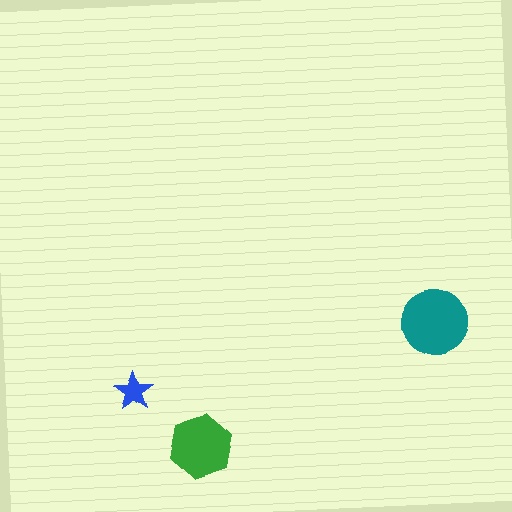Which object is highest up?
The teal circle is topmost.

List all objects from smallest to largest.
The blue star, the green hexagon, the teal circle.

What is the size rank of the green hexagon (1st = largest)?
2nd.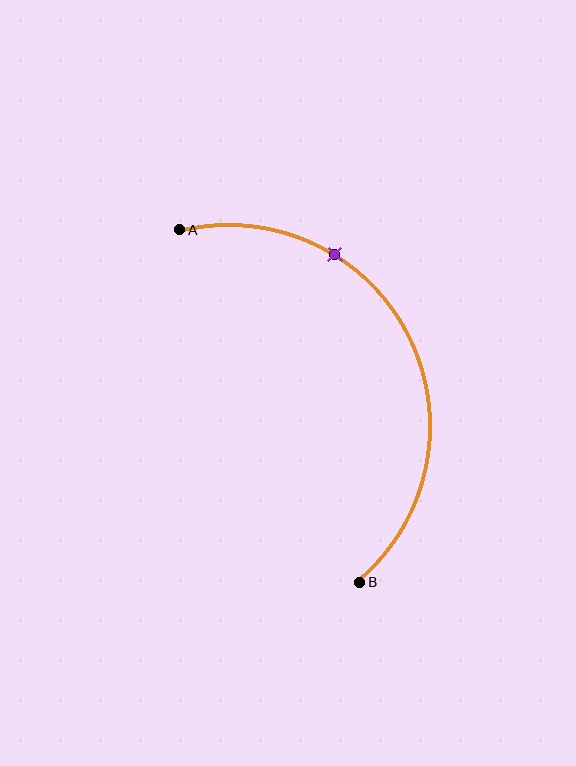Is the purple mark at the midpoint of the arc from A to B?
No. The purple mark lies on the arc but is closer to endpoint A. The arc midpoint would be at the point on the curve equidistant along the arc from both A and B.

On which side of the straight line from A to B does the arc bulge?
The arc bulges to the right of the straight line connecting A and B.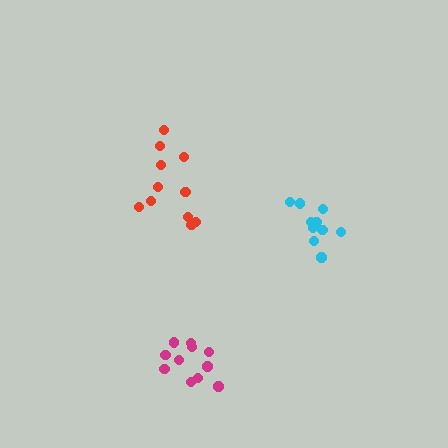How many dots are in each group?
Group 1: 11 dots, Group 2: 10 dots, Group 3: 11 dots (32 total).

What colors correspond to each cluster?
The clusters are colored: red, cyan, magenta.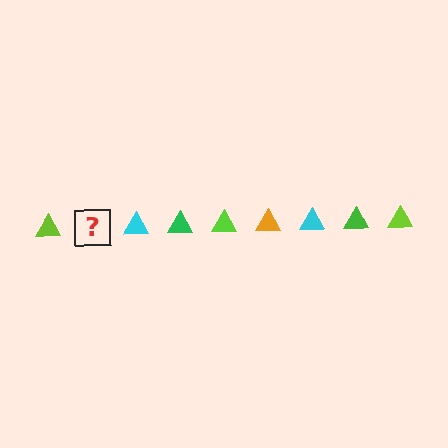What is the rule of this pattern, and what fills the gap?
The rule is that the pattern cycles through lime, orange, cyan, green triangles. The gap should be filled with an orange triangle.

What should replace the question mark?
The question mark should be replaced with an orange triangle.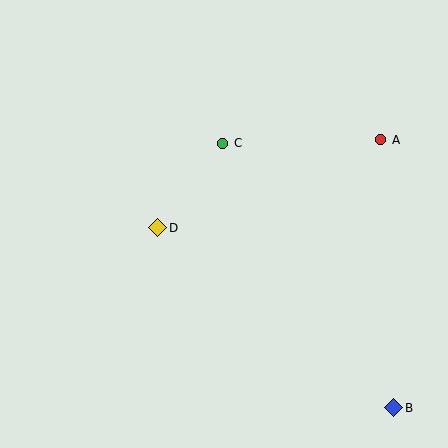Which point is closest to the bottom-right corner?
Point B is closest to the bottom-right corner.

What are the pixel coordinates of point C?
Point C is at (223, 143).